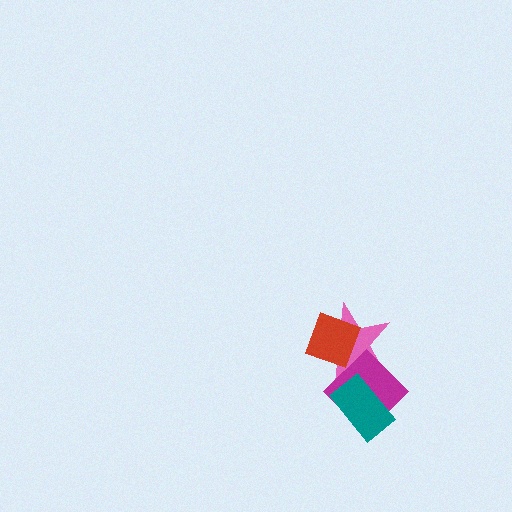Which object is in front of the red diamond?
The magenta diamond is in front of the red diamond.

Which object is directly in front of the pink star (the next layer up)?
The red diamond is directly in front of the pink star.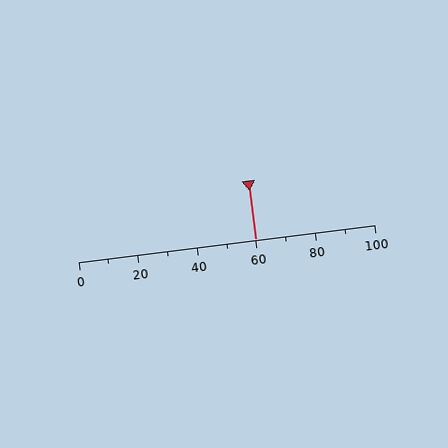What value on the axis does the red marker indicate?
The marker indicates approximately 60.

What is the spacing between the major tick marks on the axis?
The major ticks are spaced 20 apart.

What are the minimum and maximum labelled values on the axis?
The axis runs from 0 to 100.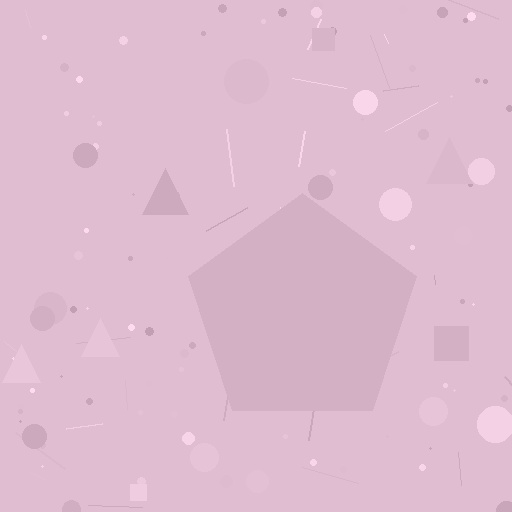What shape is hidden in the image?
A pentagon is hidden in the image.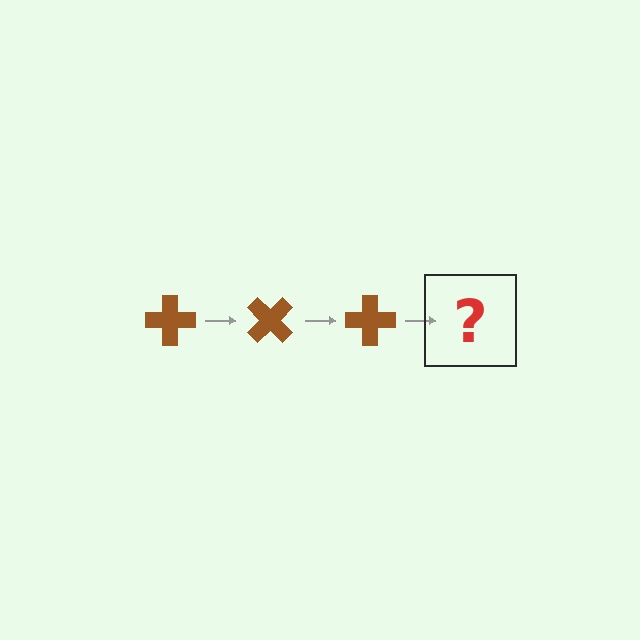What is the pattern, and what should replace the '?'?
The pattern is that the cross rotates 45 degrees each step. The '?' should be a brown cross rotated 135 degrees.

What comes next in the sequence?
The next element should be a brown cross rotated 135 degrees.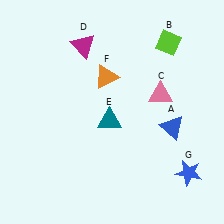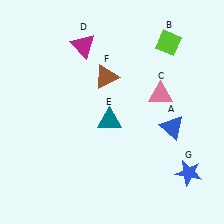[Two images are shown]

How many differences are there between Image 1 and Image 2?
There is 1 difference between the two images.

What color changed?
The triangle (F) changed from orange in Image 1 to brown in Image 2.